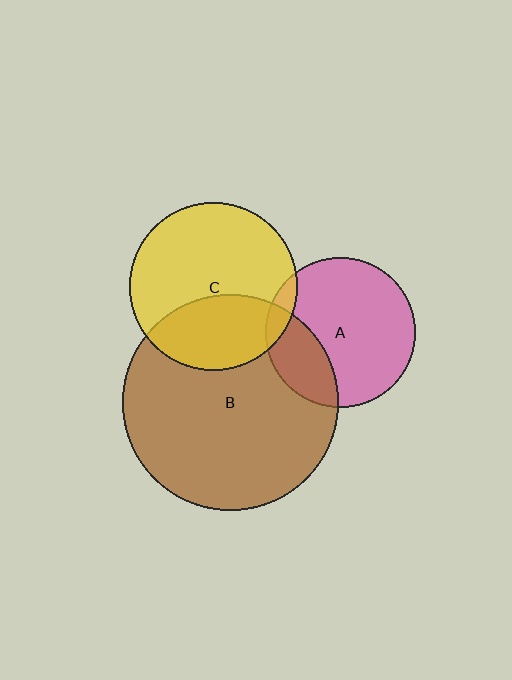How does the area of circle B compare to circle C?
Approximately 1.7 times.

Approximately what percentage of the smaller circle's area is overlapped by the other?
Approximately 35%.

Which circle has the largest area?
Circle B (brown).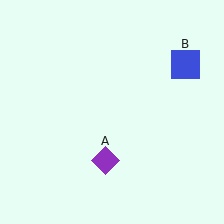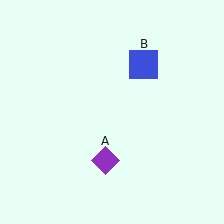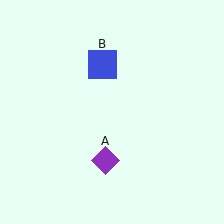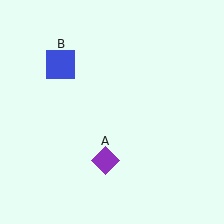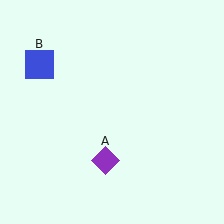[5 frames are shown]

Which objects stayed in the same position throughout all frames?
Purple diamond (object A) remained stationary.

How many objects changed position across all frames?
1 object changed position: blue square (object B).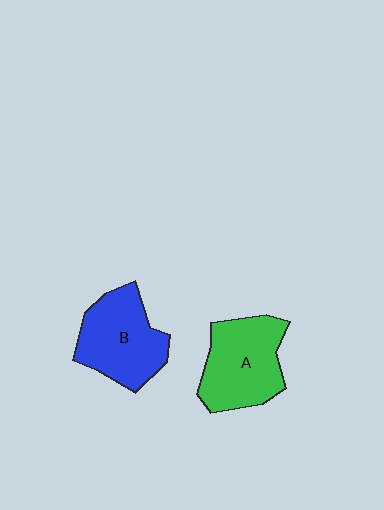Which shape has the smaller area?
Shape B (blue).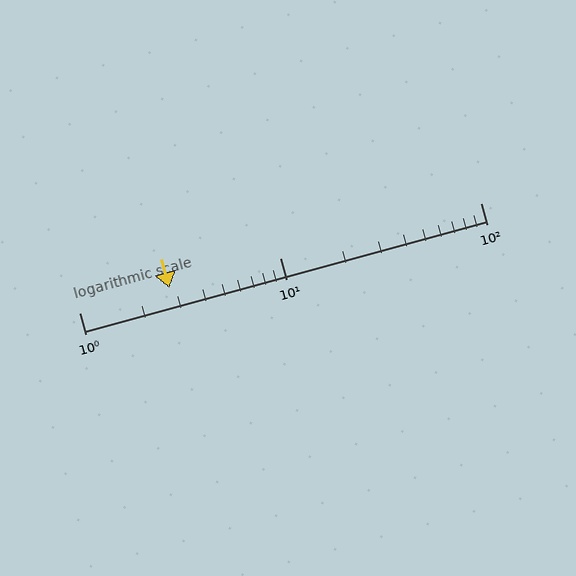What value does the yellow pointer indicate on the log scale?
The pointer indicates approximately 2.8.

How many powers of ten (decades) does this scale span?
The scale spans 2 decades, from 1 to 100.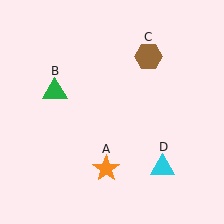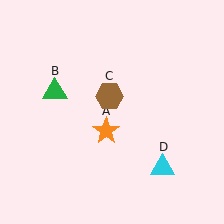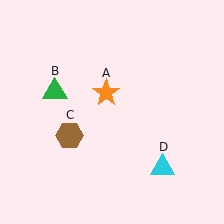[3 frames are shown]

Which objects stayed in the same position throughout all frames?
Green triangle (object B) and cyan triangle (object D) remained stationary.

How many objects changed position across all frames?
2 objects changed position: orange star (object A), brown hexagon (object C).